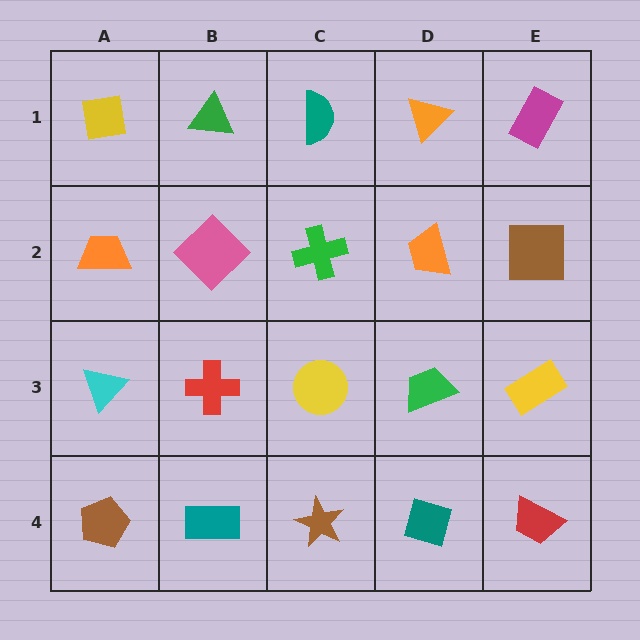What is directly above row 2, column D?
An orange triangle.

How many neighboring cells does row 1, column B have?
3.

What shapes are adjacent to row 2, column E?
A magenta rectangle (row 1, column E), a yellow rectangle (row 3, column E), an orange trapezoid (row 2, column D).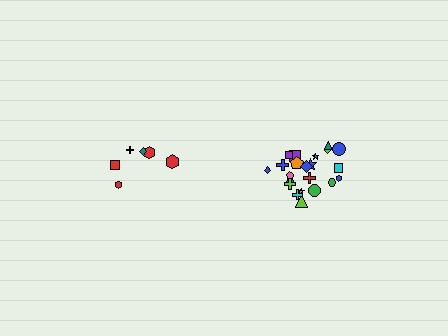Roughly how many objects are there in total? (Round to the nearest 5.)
Roughly 30 objects in total.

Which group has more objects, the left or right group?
The right group.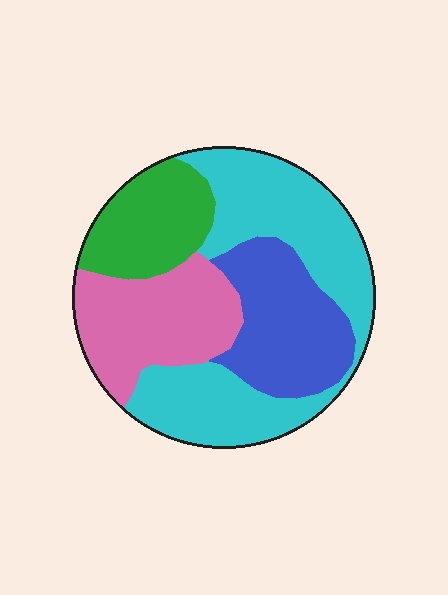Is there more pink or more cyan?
Cyan.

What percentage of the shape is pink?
Pink covers about 25% of the shape.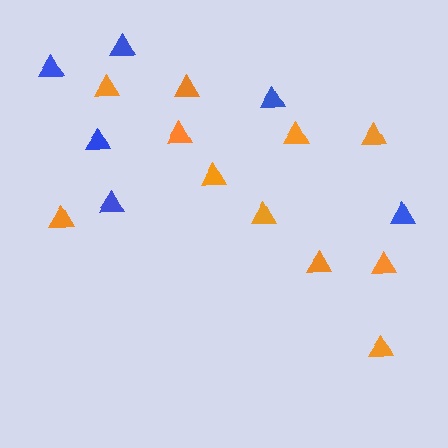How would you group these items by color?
There are 2 groups: one group of orange triangles (11) and one group of blue triangles (6).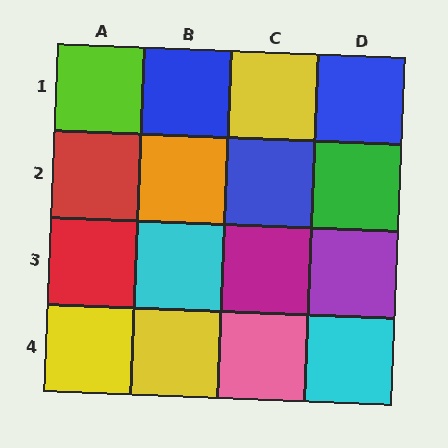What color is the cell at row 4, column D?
Cyan.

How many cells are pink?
1 cell is pink.